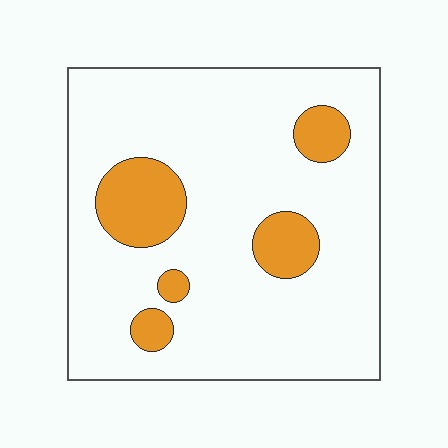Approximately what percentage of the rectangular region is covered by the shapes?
Approximately 15%.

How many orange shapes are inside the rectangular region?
5.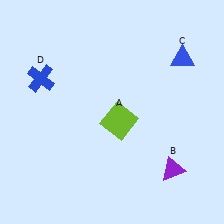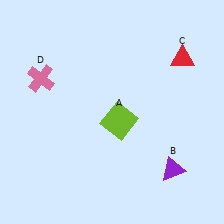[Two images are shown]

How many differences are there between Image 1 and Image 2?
There are 2 differences between the two images.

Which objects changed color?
C changed from blue to red. D changed from blue to pink.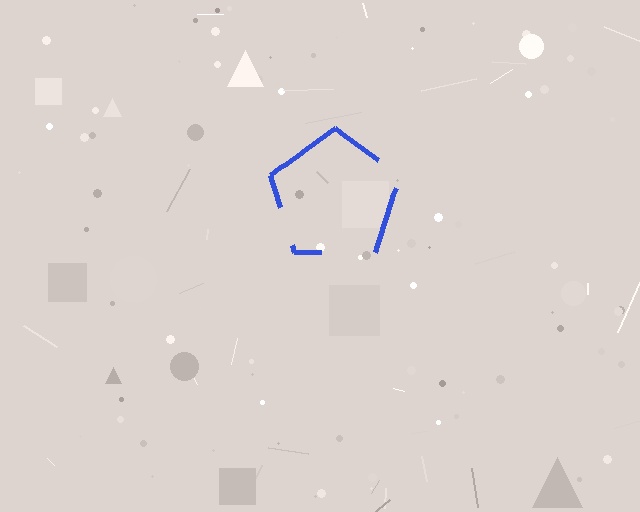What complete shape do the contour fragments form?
The contour fragments form a pentagon.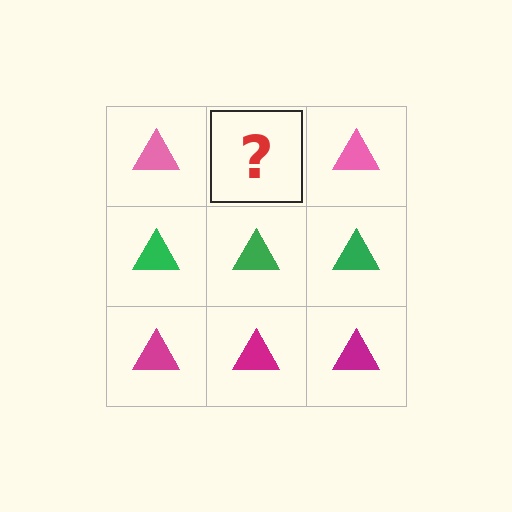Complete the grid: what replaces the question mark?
The question mark should be replaced with a pink triangle.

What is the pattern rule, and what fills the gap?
The rule is that each row has a consistent color. The gap should be filled with a pink triangle.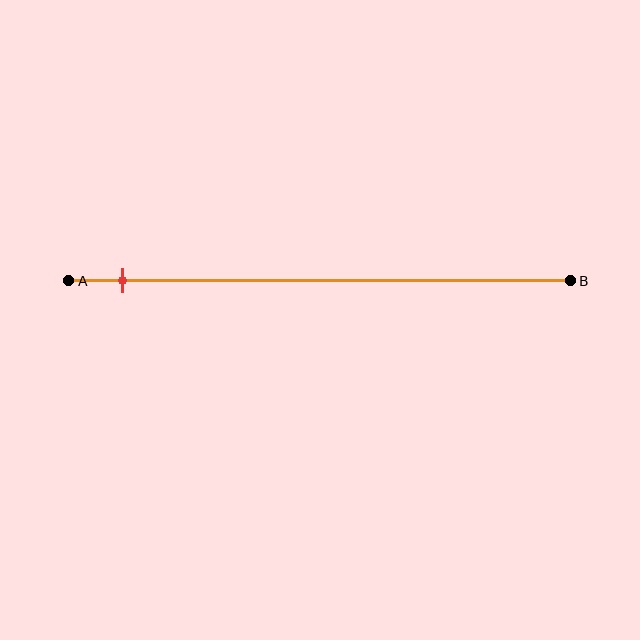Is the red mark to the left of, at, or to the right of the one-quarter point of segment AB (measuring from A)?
The red mark is to the left of the one-quarter point of segment AB.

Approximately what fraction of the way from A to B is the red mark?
The red mark is approximately 10% of the way from A to B.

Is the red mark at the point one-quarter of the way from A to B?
No, the mark is at about 10% from A, not at the 25% one-quarter point.